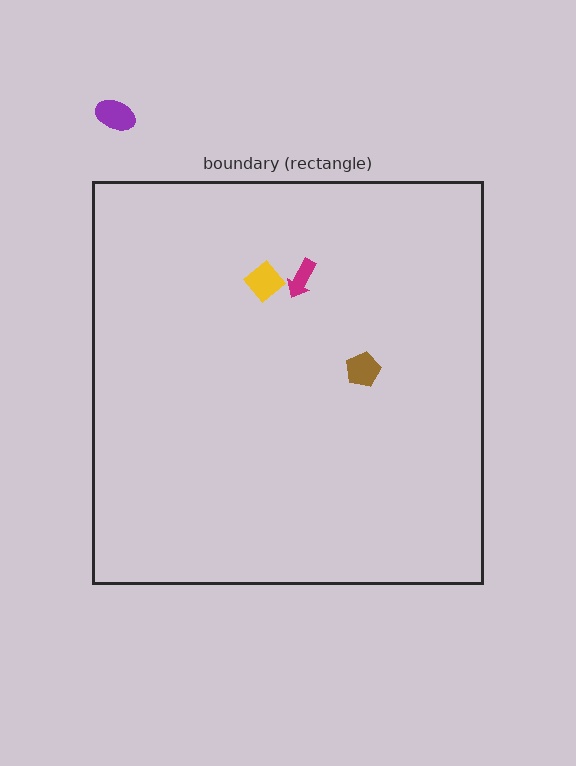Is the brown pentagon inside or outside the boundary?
Inside.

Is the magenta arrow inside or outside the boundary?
Inside.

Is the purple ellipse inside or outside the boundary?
Outside.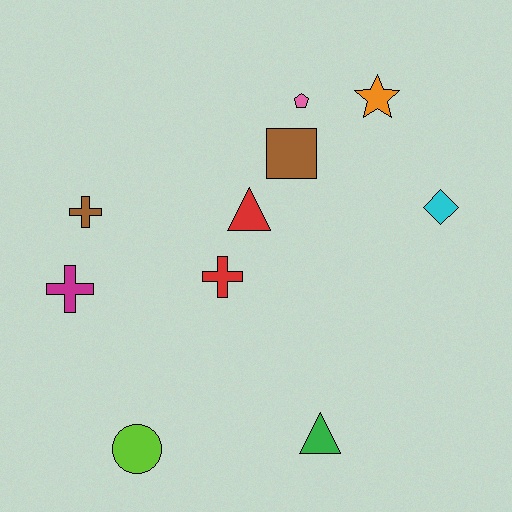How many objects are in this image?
There are 10 objects.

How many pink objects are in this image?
There is 1 pink object.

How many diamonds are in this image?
There is 1 diamond.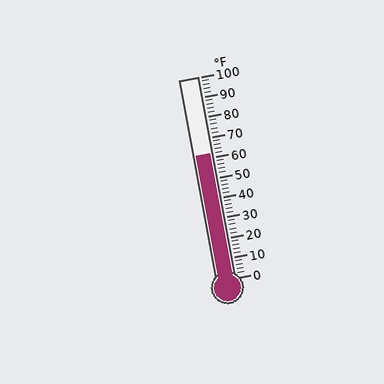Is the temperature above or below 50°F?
The temperature is above 50°F.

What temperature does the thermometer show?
The thermometer shows approximately 62°F.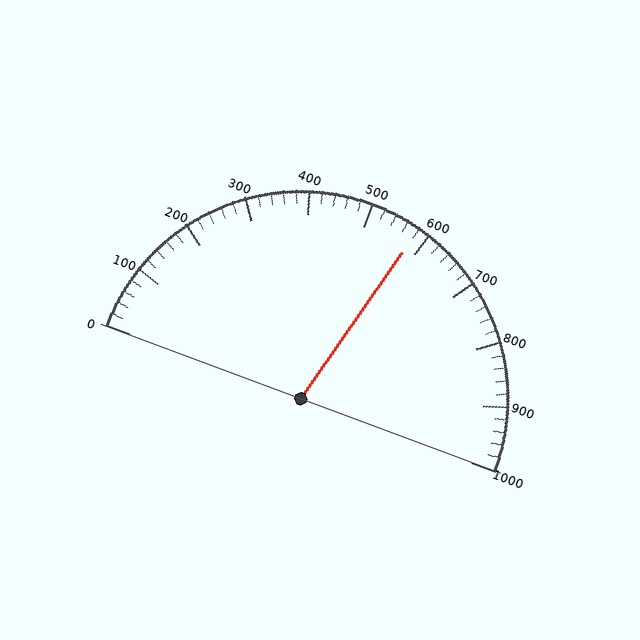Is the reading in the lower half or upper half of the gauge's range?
The reading is in the upper half of the range (0 to 1000).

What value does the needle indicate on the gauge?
The needle indicates approximately 580.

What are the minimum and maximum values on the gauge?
The gauge ranges from 0 to 1000.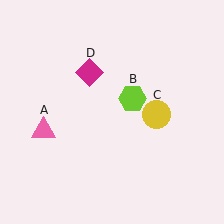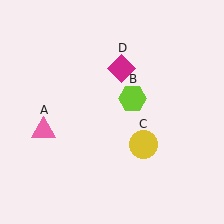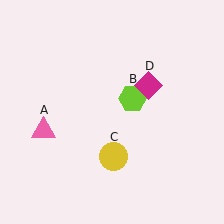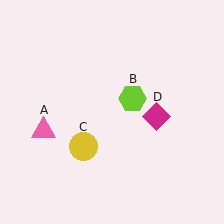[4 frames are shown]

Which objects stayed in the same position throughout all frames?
Pink triangle (object A) and lime hexagon (object B) remained stationary.